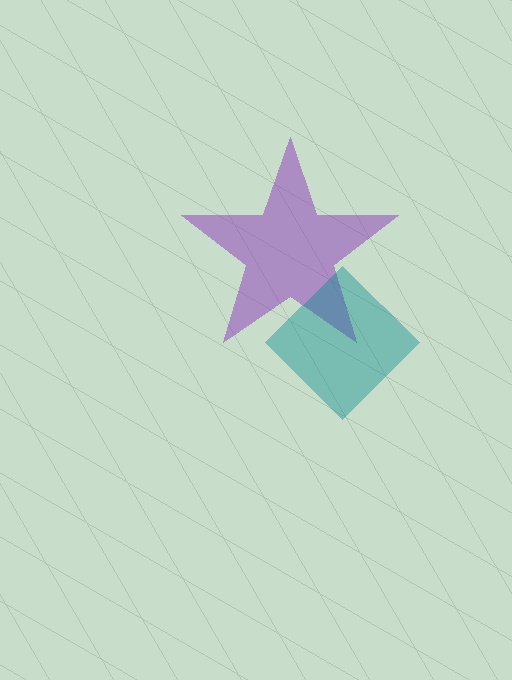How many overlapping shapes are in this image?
There are 2 overlapping shapes in the image.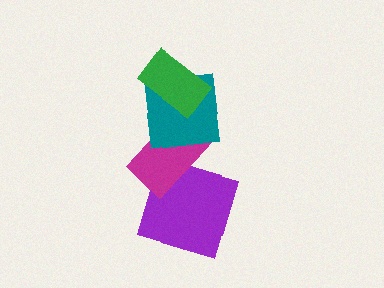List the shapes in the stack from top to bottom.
From top to bottom: the green rectangle, the teal square, the magenta rectangle, the purple square.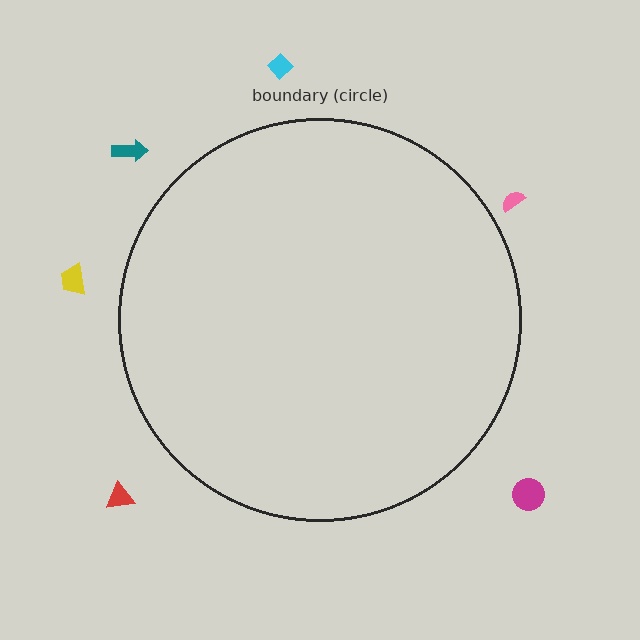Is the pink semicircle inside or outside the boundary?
Outside.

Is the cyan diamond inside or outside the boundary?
Outside.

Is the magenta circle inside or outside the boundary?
Outside.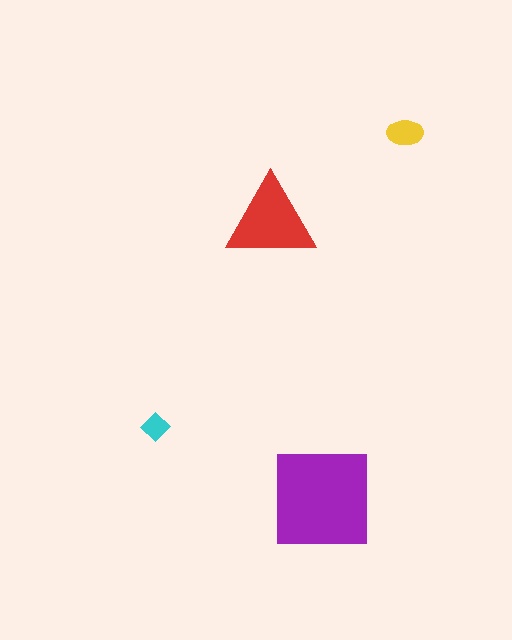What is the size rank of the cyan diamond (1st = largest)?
4th.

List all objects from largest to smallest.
The purple square, the red triangle, the yellow ellipse, the cyan diamond.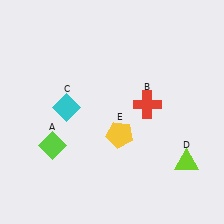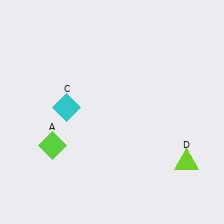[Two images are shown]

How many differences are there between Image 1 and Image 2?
There are 2 differences between the two images.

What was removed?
The yellow pentagon (E), the red cross (B) were removed in Image 2.